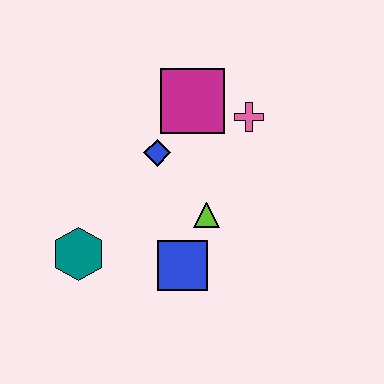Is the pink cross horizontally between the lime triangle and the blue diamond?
No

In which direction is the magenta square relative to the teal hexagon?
The magenta square is above the teal hexagon.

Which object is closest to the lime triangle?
The blue square is closest to the lime triangle.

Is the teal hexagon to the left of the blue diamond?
Yes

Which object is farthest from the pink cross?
The teal hexagon is farthest from the pink cross.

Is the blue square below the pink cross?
Yes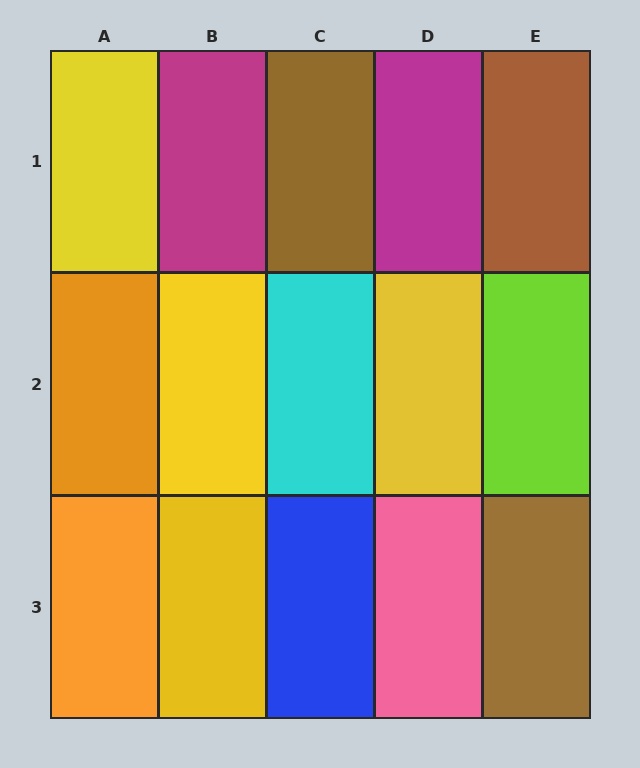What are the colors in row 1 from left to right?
Yellow, magenta, brown, magenta, brown.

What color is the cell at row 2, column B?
Yellow.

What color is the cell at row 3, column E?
Brown.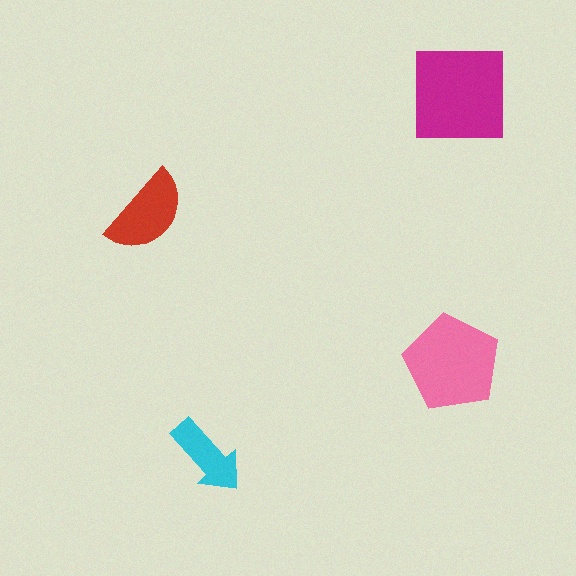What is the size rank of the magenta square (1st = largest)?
1st.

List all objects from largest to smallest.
The magenta square, the pink pentagon, the red semicircle, the cyan arrow.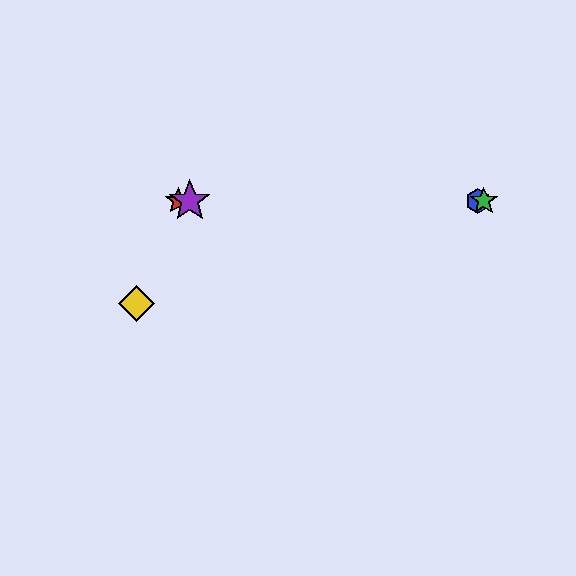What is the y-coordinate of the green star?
The green star is at y≈201.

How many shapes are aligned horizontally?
4 shapes (the red star, the blue hexagon, the green star, the purple star) are aligned horizontally.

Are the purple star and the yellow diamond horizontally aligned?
No, the purple star is at y≈201 and the yellow diamond is at y≈304.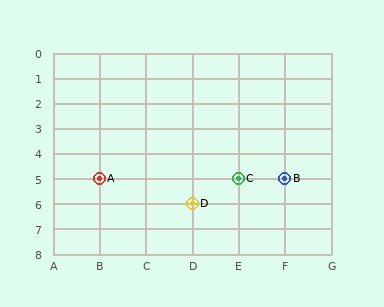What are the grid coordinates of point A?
Point A is at grid coordinates (B, 5).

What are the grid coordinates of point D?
Point D is at grid coordinates (D, 6).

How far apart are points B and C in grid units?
Points B and C are 1 column apart.